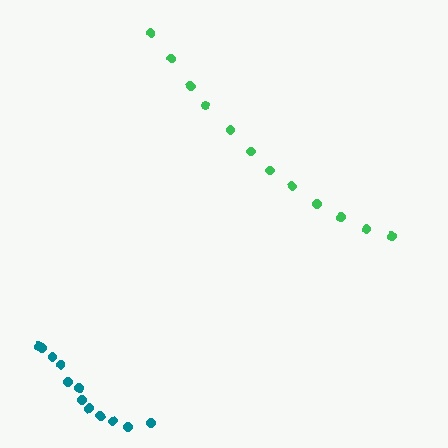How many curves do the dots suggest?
There are 2 distinct paths.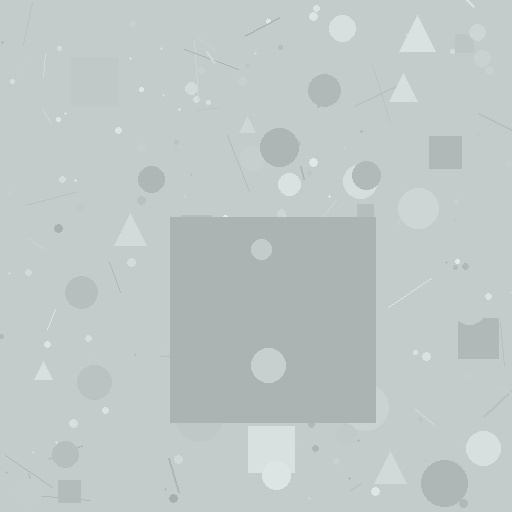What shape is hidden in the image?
A square is hidden in the image.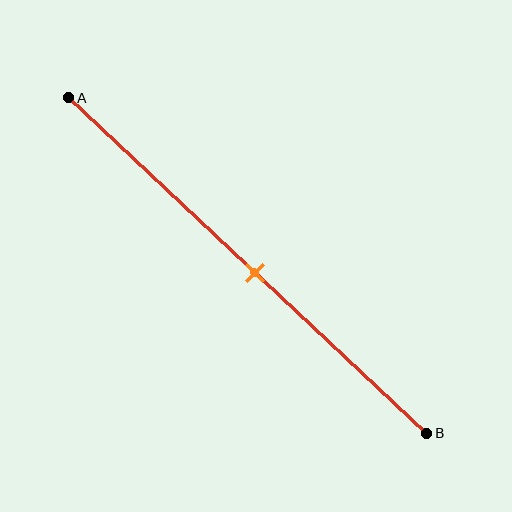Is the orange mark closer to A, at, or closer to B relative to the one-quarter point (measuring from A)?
The orange mark is closer to point B than the one-quarter point of segment AB.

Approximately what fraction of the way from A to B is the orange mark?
The orange mark is approximately 50% of the way from A to B.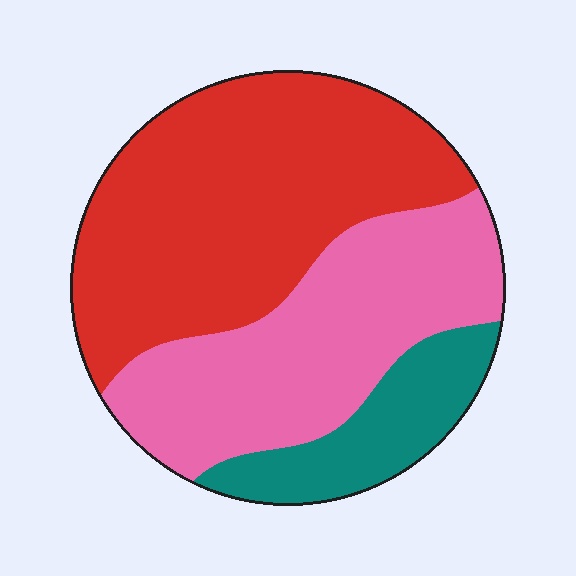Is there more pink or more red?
Red.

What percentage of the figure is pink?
Pink covers roughly 35% of the figure.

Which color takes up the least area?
Teal, at roughly 15%.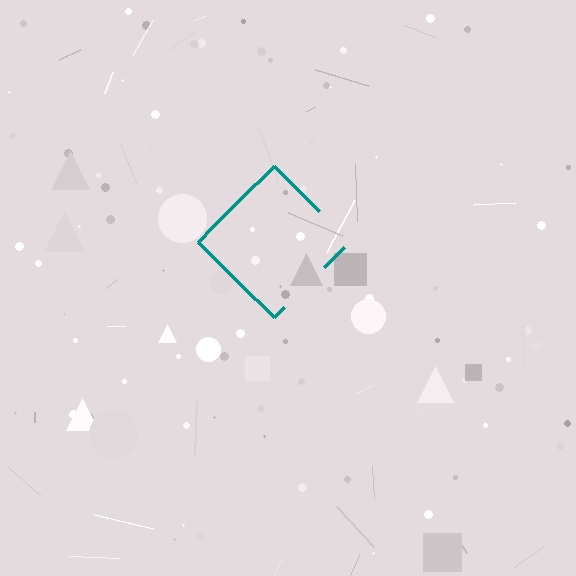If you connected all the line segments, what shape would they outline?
They would outline a diamond.